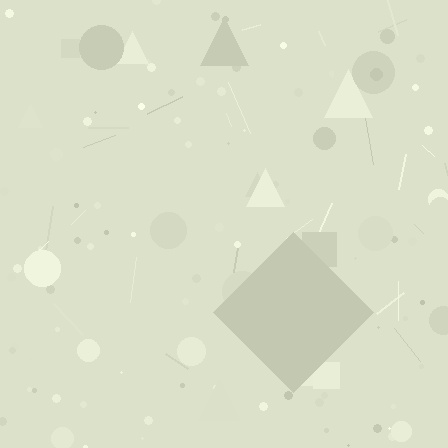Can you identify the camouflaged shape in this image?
The camouflaged shape is a diamond.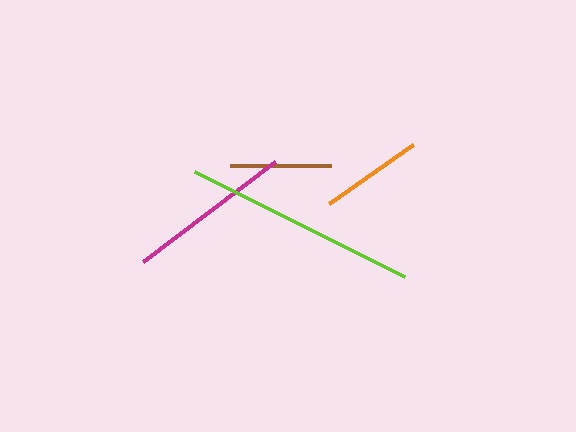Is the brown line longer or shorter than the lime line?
The lime line is longer than the brown line.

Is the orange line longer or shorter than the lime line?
The lime line is longer than the orange line.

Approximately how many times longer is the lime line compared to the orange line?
The lime line is approximately 2.3 times the length of the orange line.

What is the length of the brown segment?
The brown segment is approximately 101 pixels long.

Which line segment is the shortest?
The brown line is the shortest at approximately 101 pixels.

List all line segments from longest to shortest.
From longest to shortest: lime, magenta, orange, brown.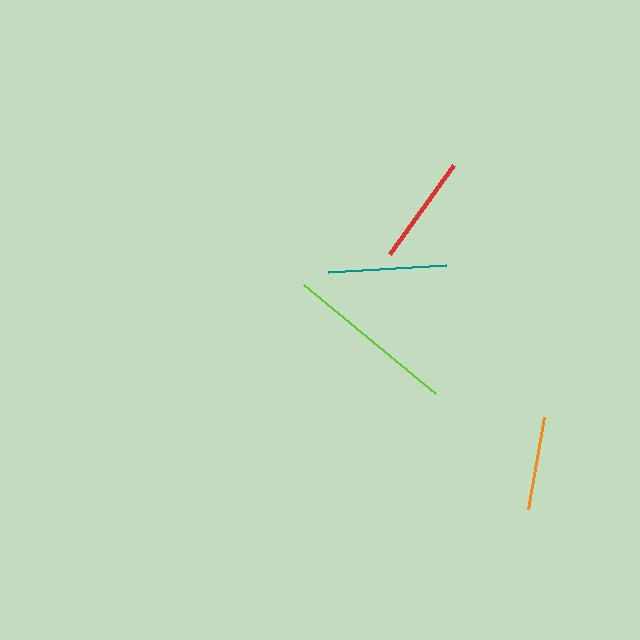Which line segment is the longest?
The lime line is the longest at approximately 172 pixels.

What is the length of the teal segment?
The teal segment is approximately 118 pixels long.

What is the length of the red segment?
The red segment is approximately 109 pixels long.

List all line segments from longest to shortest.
From longest to shortest: lime, teal, red, orange.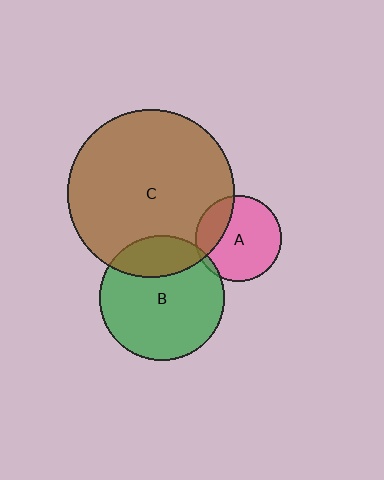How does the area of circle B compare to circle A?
Approximately 2.1 times.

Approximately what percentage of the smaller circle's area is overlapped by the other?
Approximately 25%.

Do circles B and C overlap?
Yes.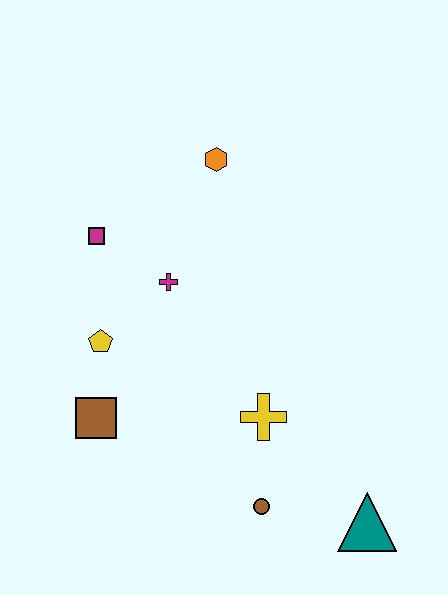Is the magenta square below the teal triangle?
No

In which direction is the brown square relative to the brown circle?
The brown square is to the left of the brown circle.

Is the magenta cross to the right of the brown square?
Yes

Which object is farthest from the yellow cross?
The orange hexagon is farthest from the yellow cross.